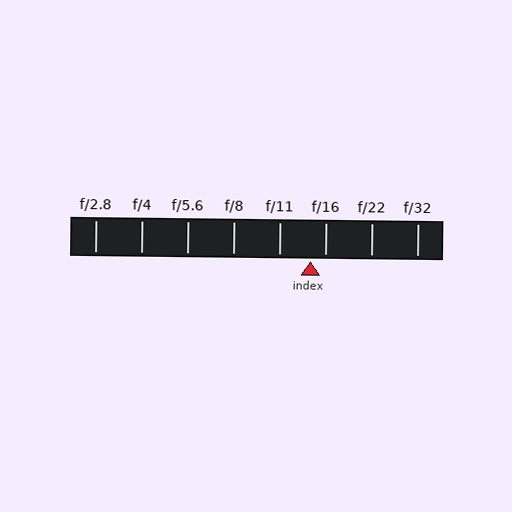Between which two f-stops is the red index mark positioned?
The index mark is between f/11 and f/16.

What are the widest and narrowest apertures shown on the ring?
The widest aperture shown is f/2.8 and the narrowest is f/32.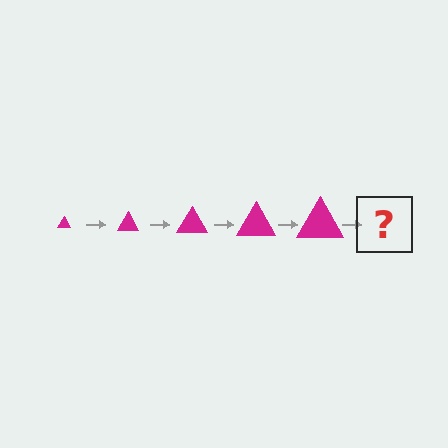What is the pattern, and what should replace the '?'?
The pattern is that the triangle gets progressively larger each step. The '?' should be a magenta triangle, larger than the previous one.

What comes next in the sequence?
The next element should be a magenta triangle, larger than the previous one.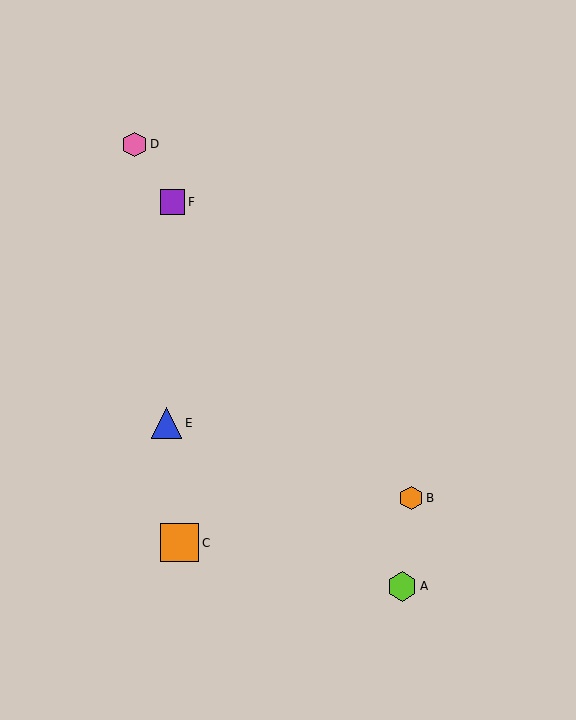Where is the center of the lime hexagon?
The center of the lime hexagon is at (402, 586).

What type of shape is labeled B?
Shape B is an orange hexagon.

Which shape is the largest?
The orange square (labeled C) is the largest.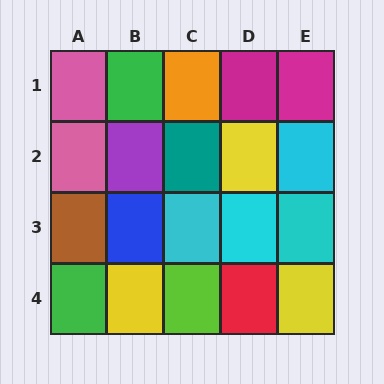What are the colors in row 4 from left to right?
Green, yellow, lime, red, yellow.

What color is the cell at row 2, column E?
Cyan.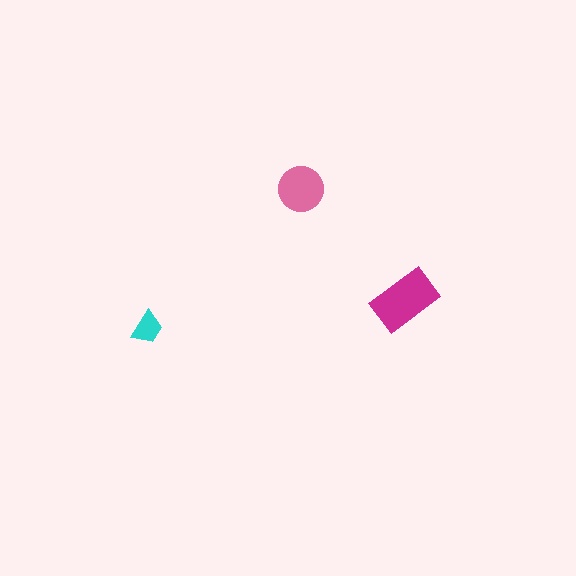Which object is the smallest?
The cyan trapezoid.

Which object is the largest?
The magenta rectangle.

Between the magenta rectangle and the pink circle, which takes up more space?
The magenta rectangle.